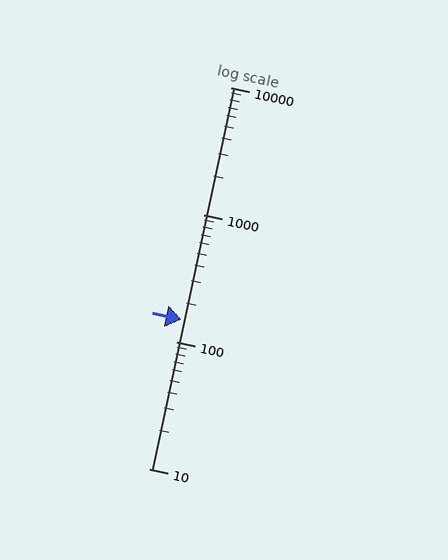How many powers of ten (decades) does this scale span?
The scale spans 3 decades, from 10 to 10000.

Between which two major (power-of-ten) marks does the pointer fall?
The pointer is between 100 and 1000.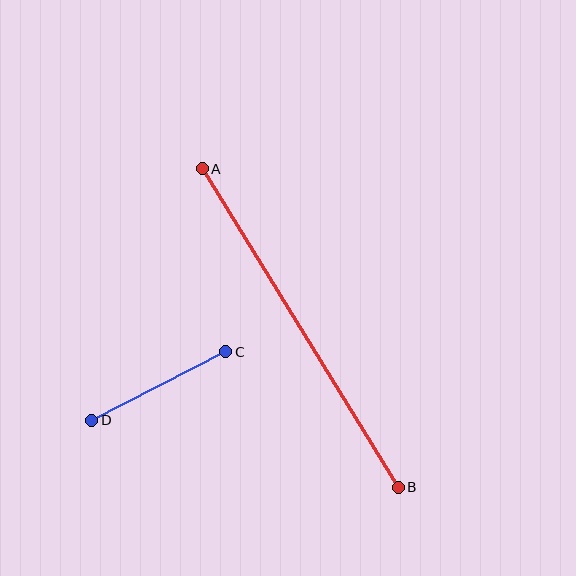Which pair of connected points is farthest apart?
Points A and B are farthest apart.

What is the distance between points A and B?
The distance is approximately 374 pixels.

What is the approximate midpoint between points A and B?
The midpoint is at approximately (300, 328) pixels.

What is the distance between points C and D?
The distance is approximately 150 pixels.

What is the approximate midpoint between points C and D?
The midpoint is at approximately (159, 386) pixels.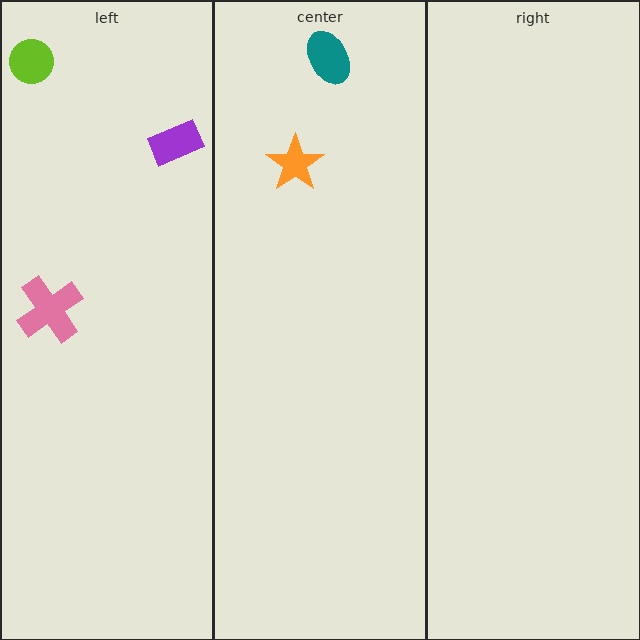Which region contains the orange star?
The center region.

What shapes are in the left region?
The purple rectangle, the pink cross, the lime circle.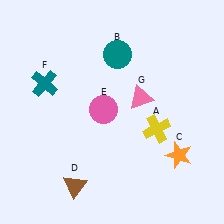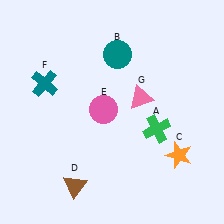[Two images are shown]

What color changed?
The cross (A) changed from yellow in Image 1 to green in Image 2.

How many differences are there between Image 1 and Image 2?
There is 1 difference between the two images.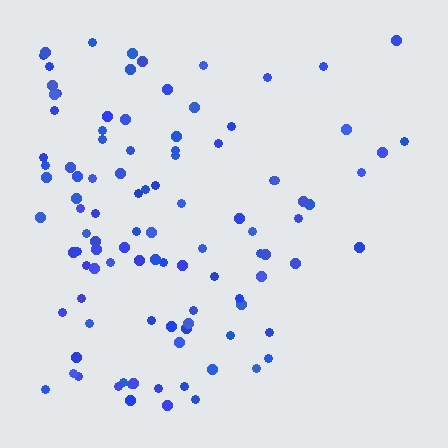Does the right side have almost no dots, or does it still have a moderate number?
Still a moderate number, just noticeably fewer than the left.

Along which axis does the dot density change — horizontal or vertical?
Horizontal.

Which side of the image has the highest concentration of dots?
The left.